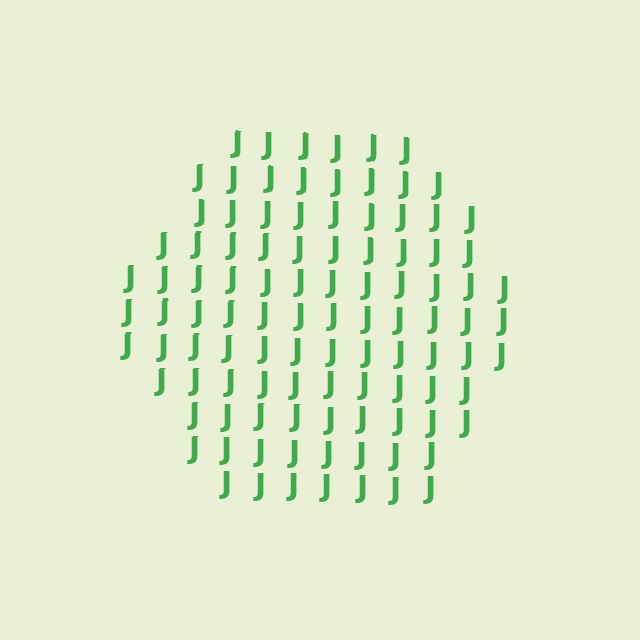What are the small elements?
The small elements are letter J's.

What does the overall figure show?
The overall figure shows a hexagon.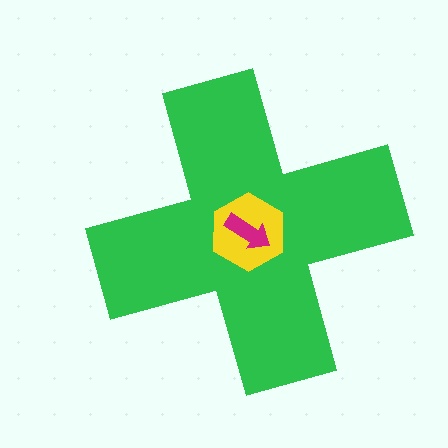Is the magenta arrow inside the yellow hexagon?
Yes.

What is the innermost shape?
The magenta arrow.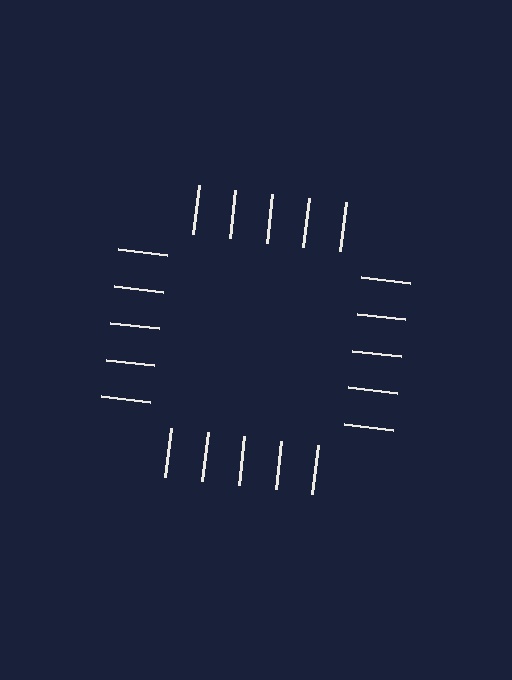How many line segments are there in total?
20 — 5 along each of the 4 edges.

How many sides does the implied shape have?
4 sides — the line-ends trace a square.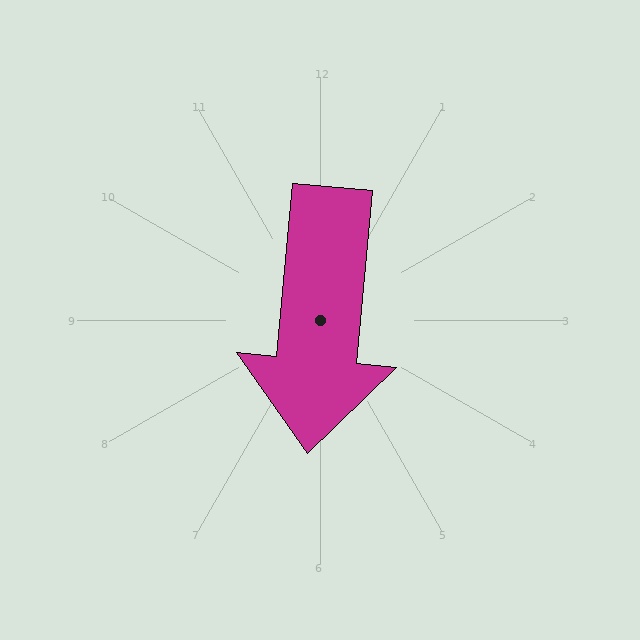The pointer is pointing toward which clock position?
Roughly 6 o'clock.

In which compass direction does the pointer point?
South.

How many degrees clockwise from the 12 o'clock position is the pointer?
Approximately 185 degrees.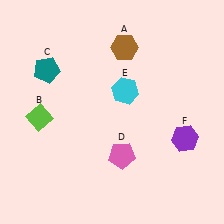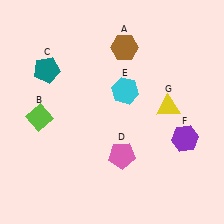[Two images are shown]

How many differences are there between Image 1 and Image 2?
There is 1 difference between the two images.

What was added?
A yellow triangle (G) was added in Image 2.